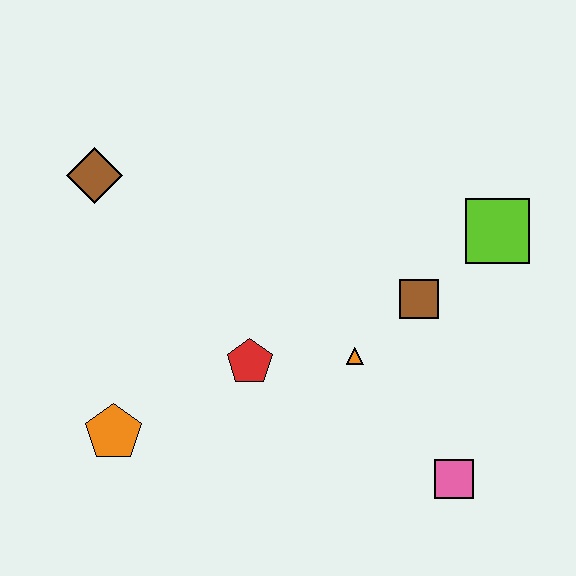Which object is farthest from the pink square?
The brown diamond is farthest from the pink square.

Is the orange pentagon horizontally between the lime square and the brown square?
No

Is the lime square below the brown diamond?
Yes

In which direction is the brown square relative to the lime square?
The brown square is to the left of the lime square.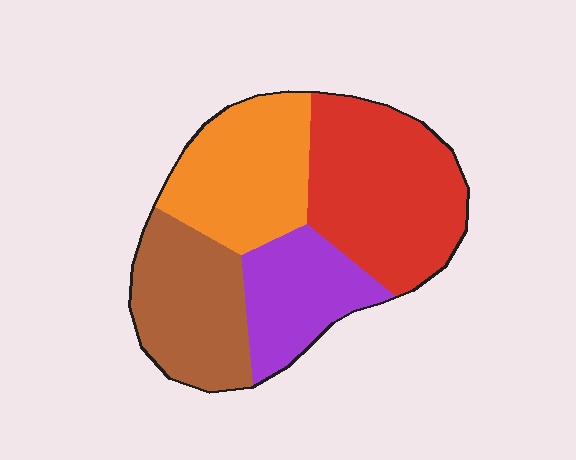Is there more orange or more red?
Red.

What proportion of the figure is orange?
Orange covers around 25% of the figure.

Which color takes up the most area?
Red, at roughly 35%.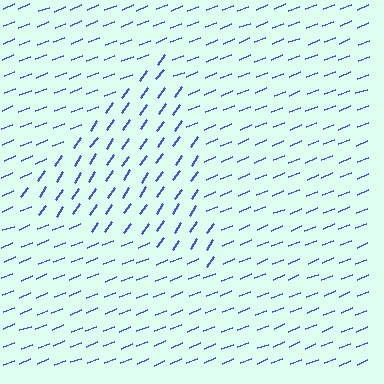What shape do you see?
I see a triangle.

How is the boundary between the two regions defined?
The boundary is defined purely by a change in line orientation (approximately 33 degrees difference). All lines are the same color and thickness.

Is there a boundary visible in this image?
Yes, there is a texture boundary formed by a change in line orientation.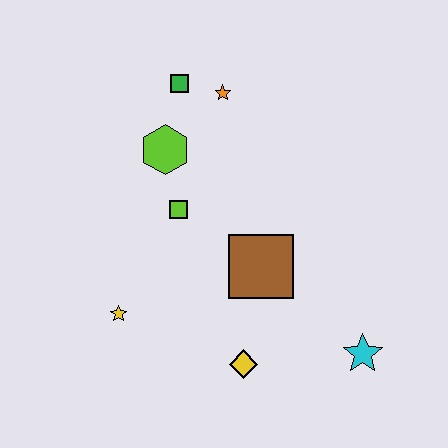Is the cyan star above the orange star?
No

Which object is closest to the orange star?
The green square is closest to the orange star.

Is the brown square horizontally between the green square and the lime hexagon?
No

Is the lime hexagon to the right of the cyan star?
No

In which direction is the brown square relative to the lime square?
The brown square is to the right of the lime square.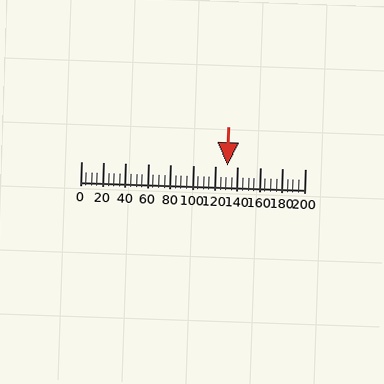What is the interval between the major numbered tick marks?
The major tick marks are spaced 20 units apart.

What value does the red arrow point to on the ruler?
The red arrow points to approximately 130.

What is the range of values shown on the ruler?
The ruler shows values from 0 to 200.